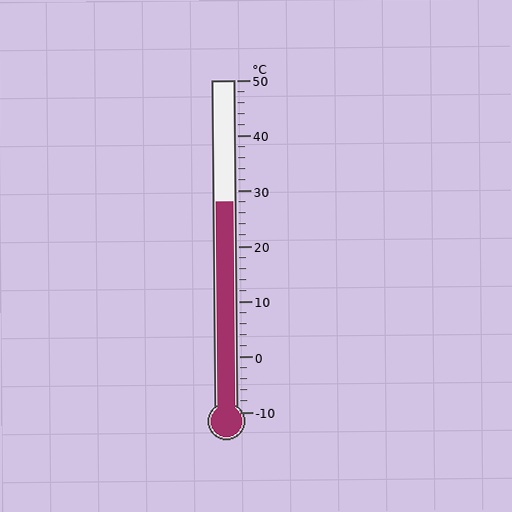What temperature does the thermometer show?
The thermometer shows approximately 28°C.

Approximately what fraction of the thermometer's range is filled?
The thermometer is filled to approximately 65% of its range.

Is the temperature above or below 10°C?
The temperature is above 10°C.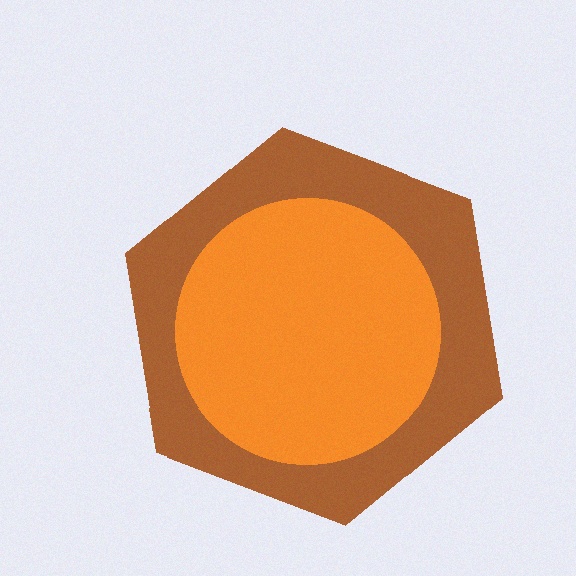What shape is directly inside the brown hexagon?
The orange circle.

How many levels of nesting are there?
2.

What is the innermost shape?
The orange circle.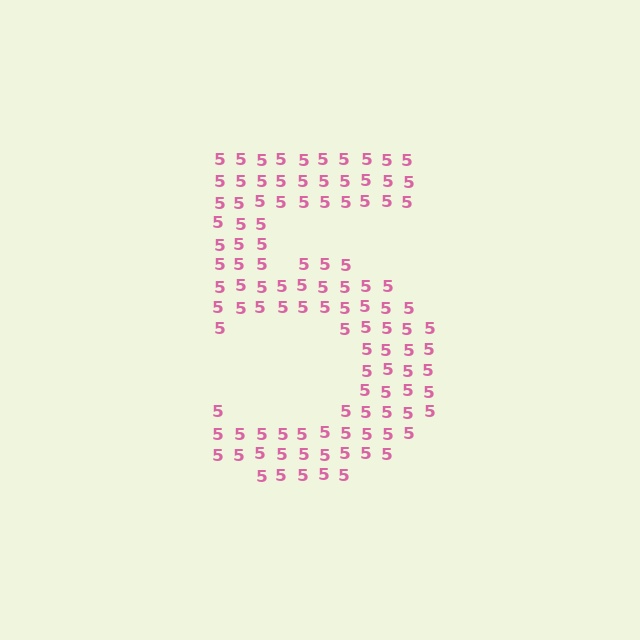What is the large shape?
The large shape is the digit 5.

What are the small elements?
The small elements are digit 5's.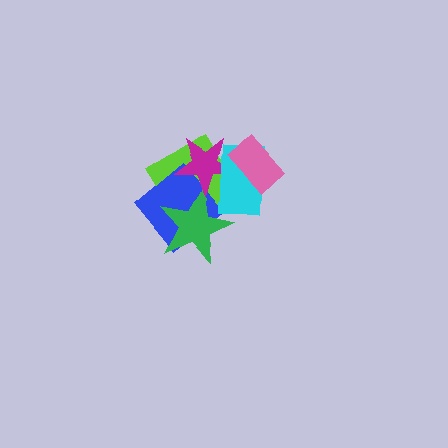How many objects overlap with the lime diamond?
5 objects overlap with the lime diamond.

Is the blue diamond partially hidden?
Yes, it is partially covered by another shape.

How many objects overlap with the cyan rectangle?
5 objects overlap with the cyan rectangle.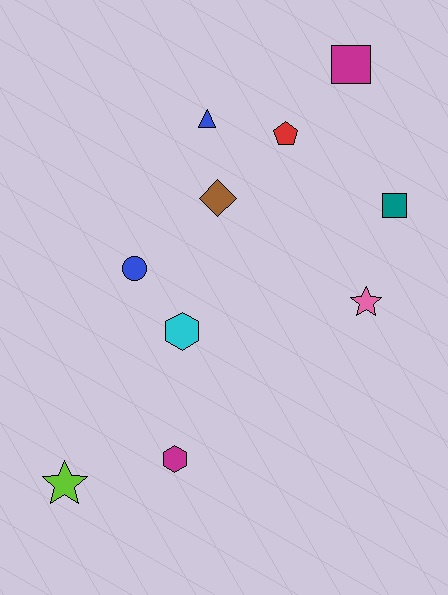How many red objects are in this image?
There is 1 red object.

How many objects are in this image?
There are 10 objects.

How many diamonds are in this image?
There is 1 diamond.